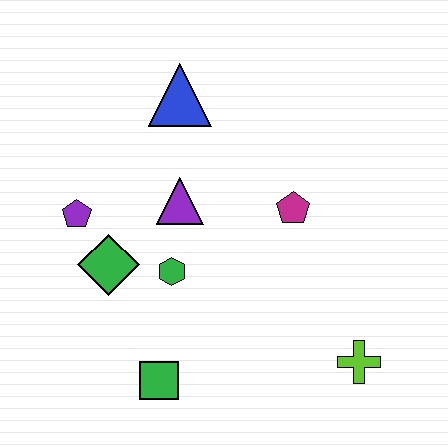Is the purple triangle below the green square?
No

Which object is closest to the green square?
The green hexagon is closest to the green square.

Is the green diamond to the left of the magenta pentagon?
Yes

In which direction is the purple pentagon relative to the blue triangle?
The purple pentagon is below the blue triangle.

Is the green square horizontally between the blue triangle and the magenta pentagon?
No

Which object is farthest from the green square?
The blue triangle is farthest from the green square.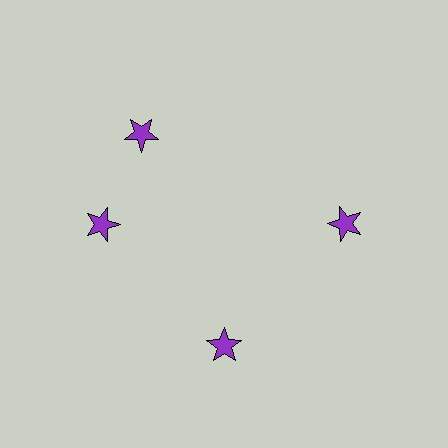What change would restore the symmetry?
The symmetry would be restored by rotating it back into even spacing with its neighbors so that all 4 stars sit at equal angles and equal distance from the center.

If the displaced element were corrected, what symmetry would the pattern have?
It would have 4-fold rotational symmetry — the pattern would map onto itself every 90 degrees.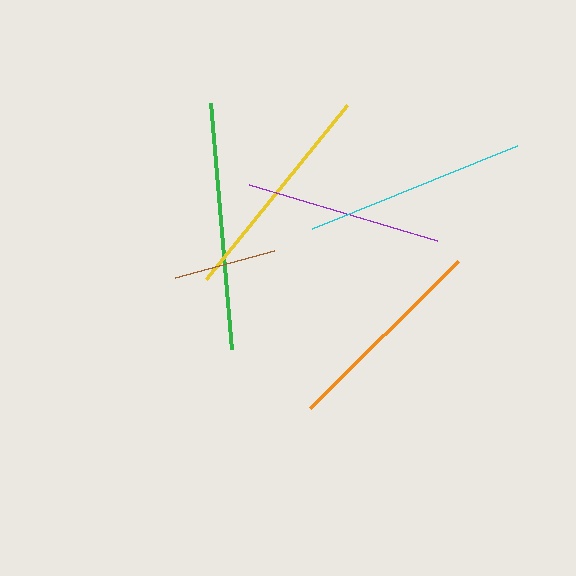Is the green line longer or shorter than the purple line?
The green line is longer than the purple line.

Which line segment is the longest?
The green line is the longest at approximately 247 pixels.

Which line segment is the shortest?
The brown line is the shortest at approximately 103 pixels.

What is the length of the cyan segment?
The cyan segment is approximately 221 pixels long.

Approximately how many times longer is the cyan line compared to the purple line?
The cyan line is approximately 1.1 times the length of the purple line.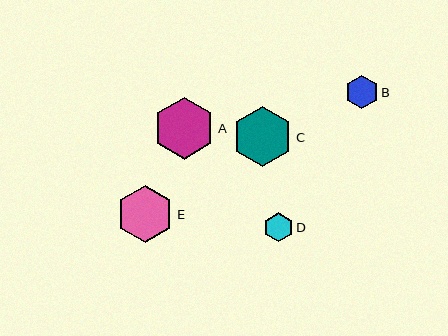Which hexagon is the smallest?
Hexagon D is the smallest with a size of approximately 29 pixels.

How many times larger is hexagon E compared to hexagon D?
Hexagon E is approximately 2.0 times the size of hexagon D.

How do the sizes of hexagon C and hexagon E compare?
Hexagon C and hexagon E are approximately the same size.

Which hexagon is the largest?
Hexagon A is the largest with a size of approximately 62 pixels.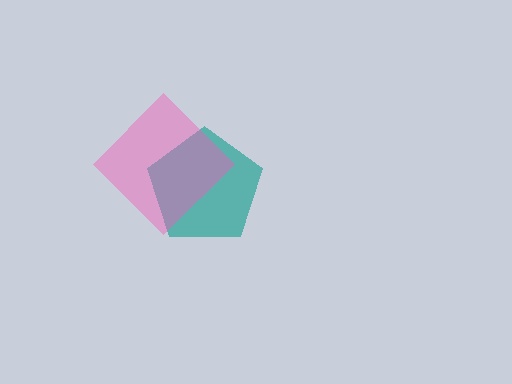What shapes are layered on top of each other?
The layered shapes are: a teal pentagon, a pink diamond.